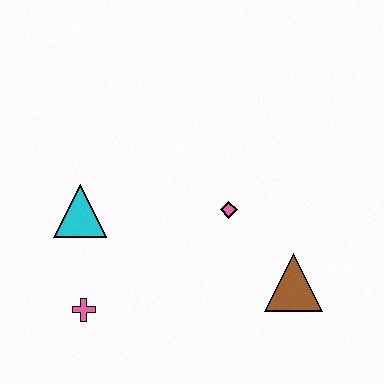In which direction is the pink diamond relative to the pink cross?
The pink diamond is to the right of the pink cross.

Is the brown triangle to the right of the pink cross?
Yes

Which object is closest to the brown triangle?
The pink diamond is closest to the brown triangle.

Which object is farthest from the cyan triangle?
The brown triangle is farthest from the cyan triangle.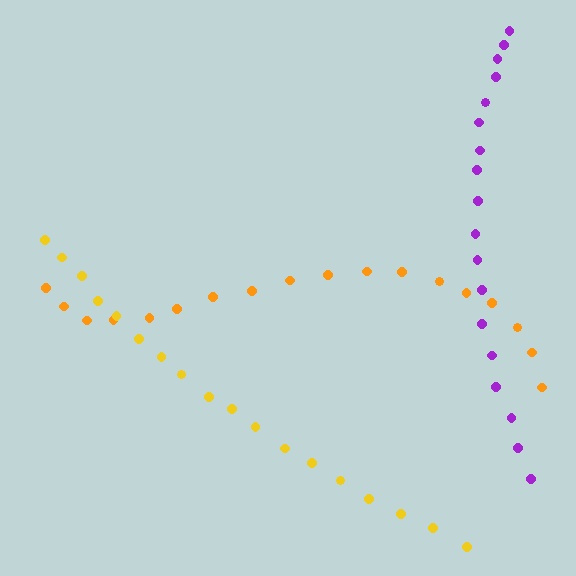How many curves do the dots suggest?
There are 3 distinct paths.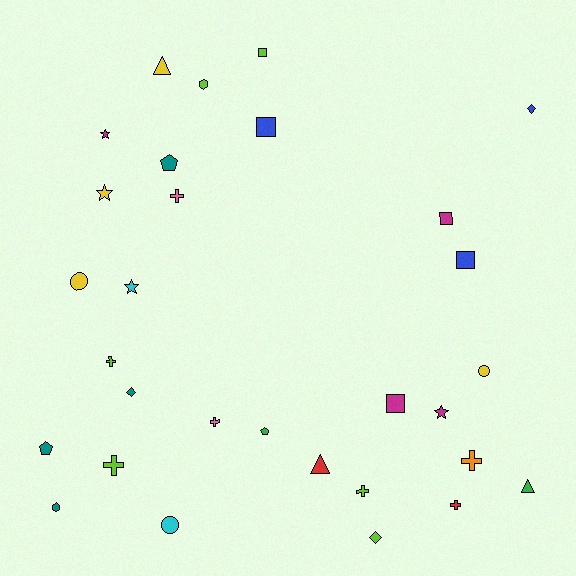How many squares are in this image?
There are 5 squares.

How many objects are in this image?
There are 30 objects.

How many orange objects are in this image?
There is 1 orange object.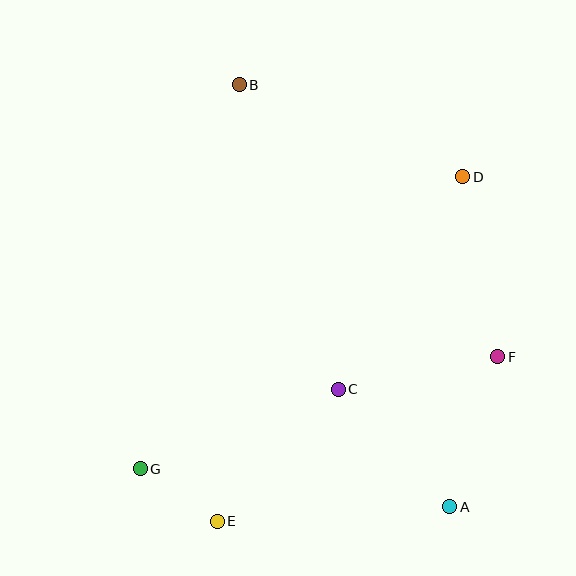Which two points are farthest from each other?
Points A and B are farthest from each other.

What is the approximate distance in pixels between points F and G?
The distance between F and G is approximately 374 pixels.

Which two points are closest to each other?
Points E and G are closest to each other.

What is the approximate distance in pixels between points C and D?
The distance between C and D is approximately 247 pixels.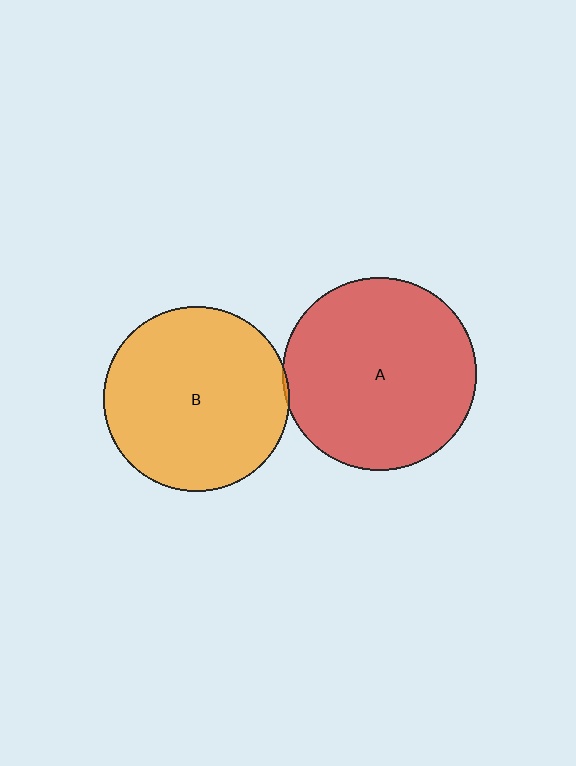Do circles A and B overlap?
Yes.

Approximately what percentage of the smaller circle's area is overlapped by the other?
Approximately 5%.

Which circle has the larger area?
Circle A (red).